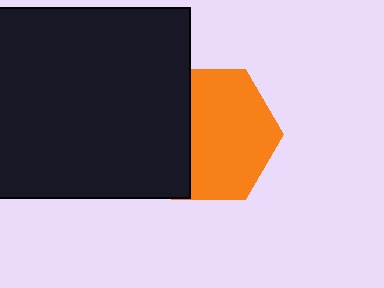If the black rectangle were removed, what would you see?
You would see the complete orange hexagon.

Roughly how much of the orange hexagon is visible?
Most of it is visible (roughly 65%).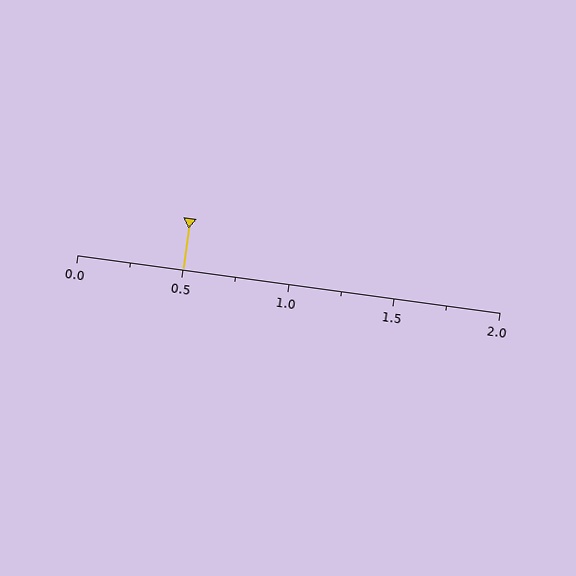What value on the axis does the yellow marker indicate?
The marker indicates approximately 0.5.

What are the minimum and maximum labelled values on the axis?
The axis runs from 0.0 to 2.0.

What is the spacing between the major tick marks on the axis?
The major ticks are spaced 0.5 apart.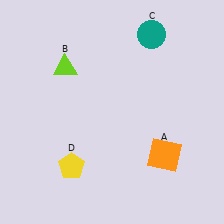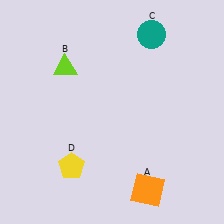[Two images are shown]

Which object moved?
The orange square (A) moved down.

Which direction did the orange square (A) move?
The orange square (A) moved down.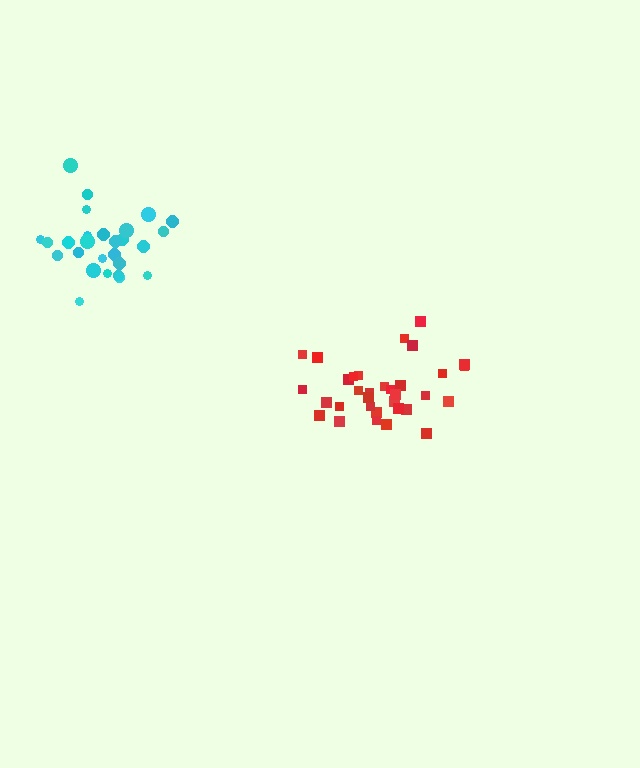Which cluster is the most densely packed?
Red.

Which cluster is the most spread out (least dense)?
Cyan.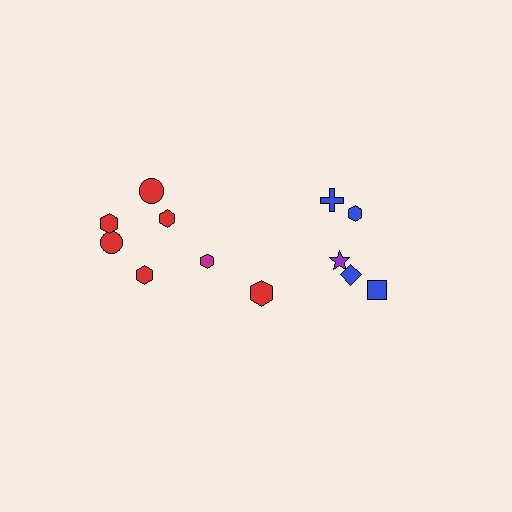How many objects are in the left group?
There are 7 objects.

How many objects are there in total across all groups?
There are 12 objects.